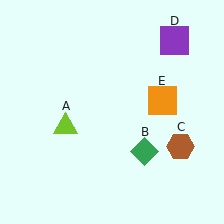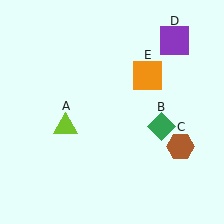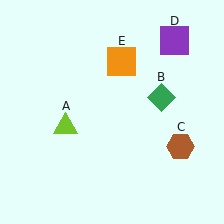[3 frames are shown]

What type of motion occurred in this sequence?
The green diamond (object B), orange square (object E) rotated counterclockwise around the center of the scene.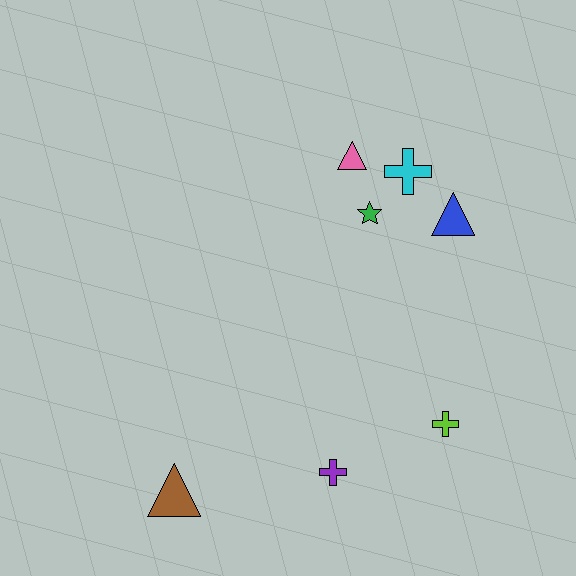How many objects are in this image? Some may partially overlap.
There are 7 objects.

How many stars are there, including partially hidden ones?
There is 1 star.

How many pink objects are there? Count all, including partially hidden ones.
There is 1 pink object.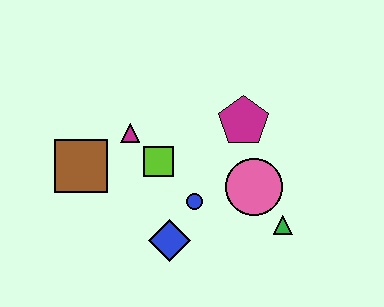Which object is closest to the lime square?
The magenta triangle is closest to the lime square.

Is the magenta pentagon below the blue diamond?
No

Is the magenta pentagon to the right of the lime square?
Yes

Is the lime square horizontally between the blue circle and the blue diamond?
No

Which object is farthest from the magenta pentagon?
The brown square is farthest from the magenta pentagon.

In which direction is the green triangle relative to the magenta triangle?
The green triangle is to the right of the magenta triangle.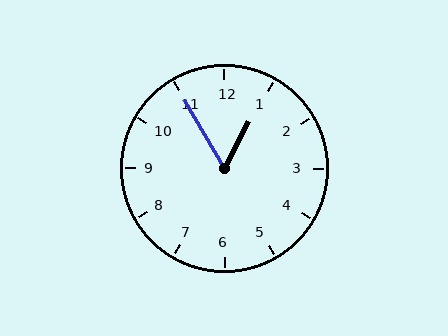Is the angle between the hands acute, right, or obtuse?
It is acute.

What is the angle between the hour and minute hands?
Approximately 58 degrees.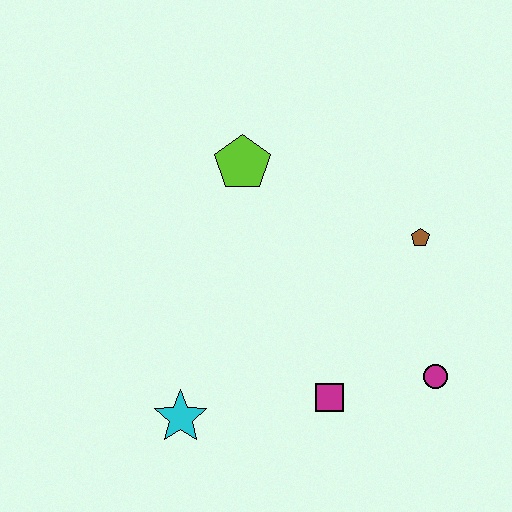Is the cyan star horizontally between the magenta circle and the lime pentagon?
No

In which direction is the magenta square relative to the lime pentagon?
The magenta square is below the lime pentagon.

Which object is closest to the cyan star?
The magenta square is closest to the cyan star.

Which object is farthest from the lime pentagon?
The magenta circle is farthest from the lime pentagon.